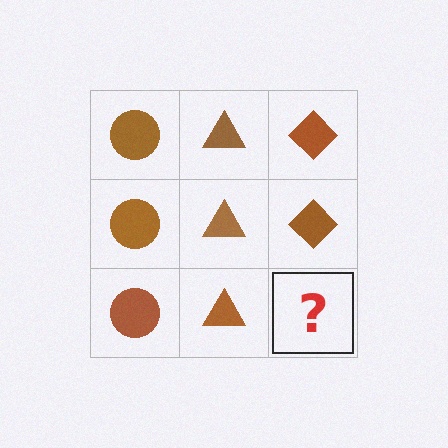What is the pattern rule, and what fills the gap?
The rule is that each column has a consistent shape. The gap should be filled with a brown diamond.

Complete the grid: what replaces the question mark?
The question mark should be replaced with a brown diamond.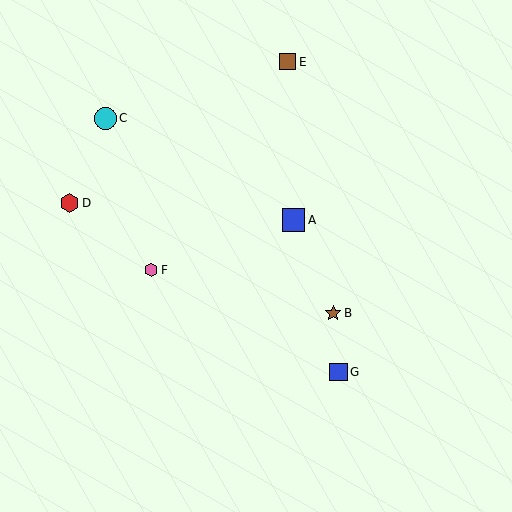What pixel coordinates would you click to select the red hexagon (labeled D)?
Click at (70, 203) to select the red hexagon D.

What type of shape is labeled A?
Shape A is a blue square.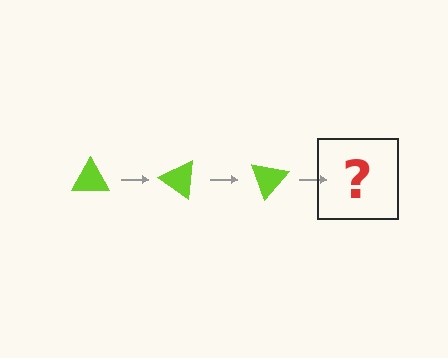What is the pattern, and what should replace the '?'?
The pattern is that the triangle rotates 35 degrees each step. The '?' should be a lime triangle rotated 105 degrees.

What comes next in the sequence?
The next element should be a lime triangle rotated 105 degrees.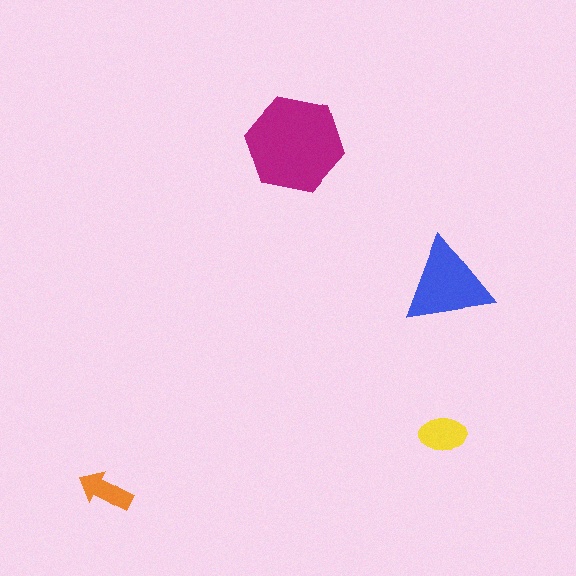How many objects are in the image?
There are 4 objects in the image.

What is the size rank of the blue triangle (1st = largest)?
2nd.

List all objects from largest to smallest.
The magenta hexagon, the blue triangle, the yellow ellipse, the orange arrow.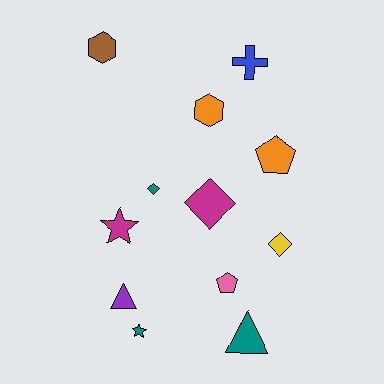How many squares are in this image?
There are no squares.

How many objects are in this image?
There are 12 objects.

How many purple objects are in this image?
There is 1 purple object.